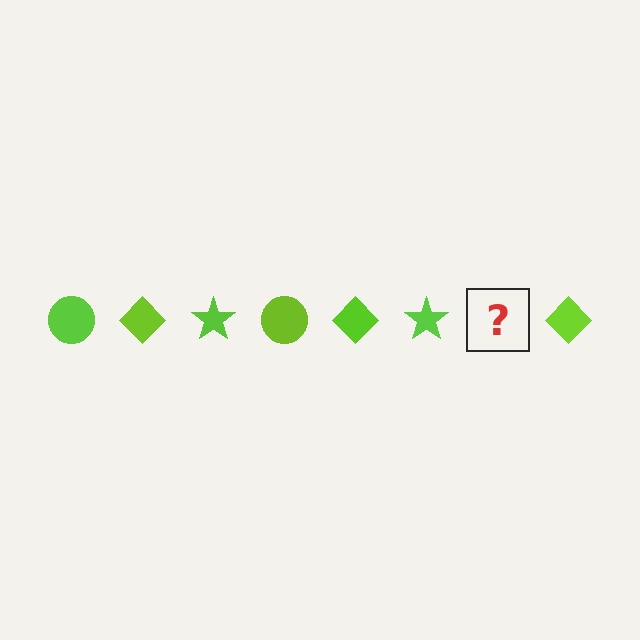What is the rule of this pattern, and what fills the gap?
The rule is that the pattern cycles through circle, diamond, star shapes in lime. The gap should be filled with a lime circle.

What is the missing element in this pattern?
The missing element is a lime circle.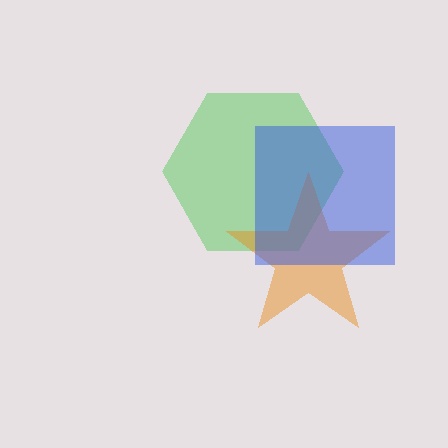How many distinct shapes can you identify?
There are 3 distinct shapes: a green hexagon, an orange star, a blue square.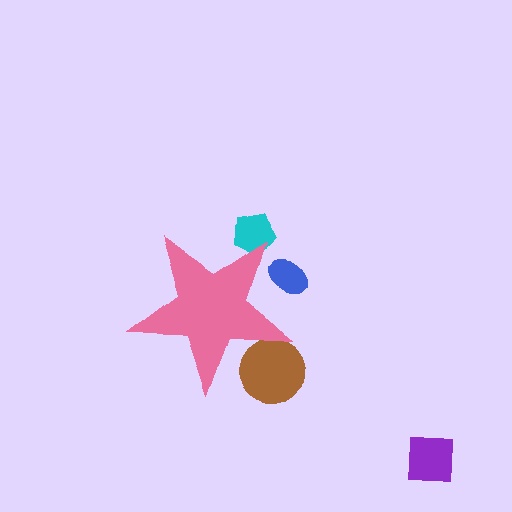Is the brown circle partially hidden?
Yes, the brown circle is partially hidden behind the pink star.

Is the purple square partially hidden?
No, the purple square is fully visible.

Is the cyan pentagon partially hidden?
Yes, the cyan pentagon is partially hidden behind the pink star.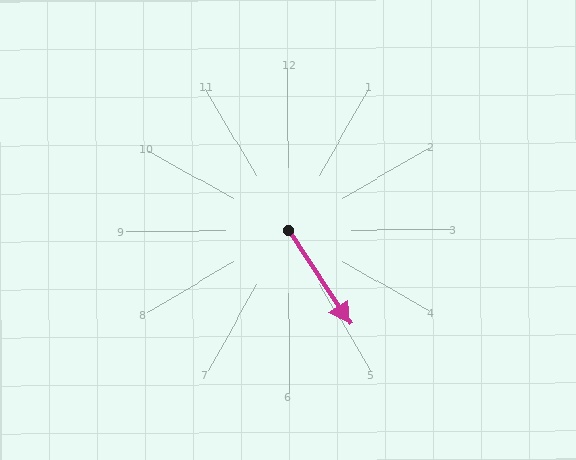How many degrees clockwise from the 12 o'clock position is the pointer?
Approximately 147 degrees.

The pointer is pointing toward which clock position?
Roughly 5 o'clock.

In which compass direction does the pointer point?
Southeast.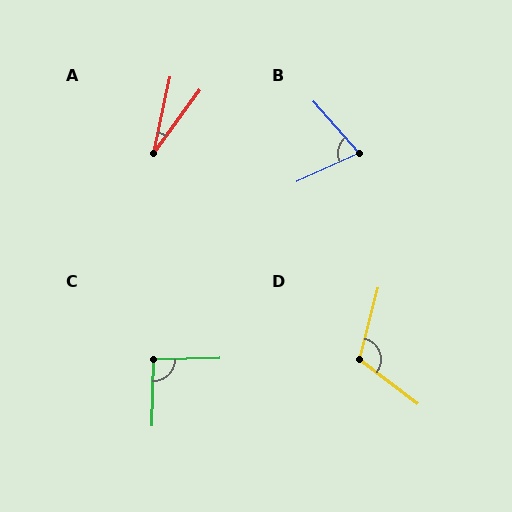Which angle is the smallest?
A, at approximately 24 degrees.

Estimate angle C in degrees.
Approximately 93 degrees.